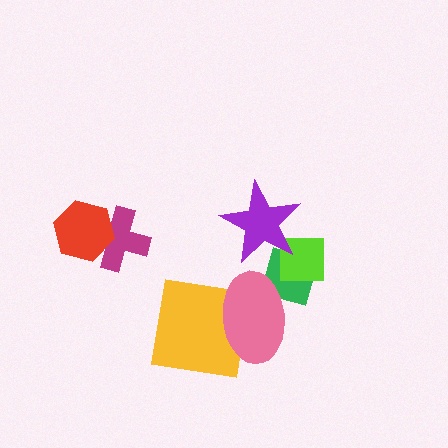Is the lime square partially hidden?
Yes, it is partially covered by another shape.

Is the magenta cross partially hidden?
Yes, it is partially covered by another shape.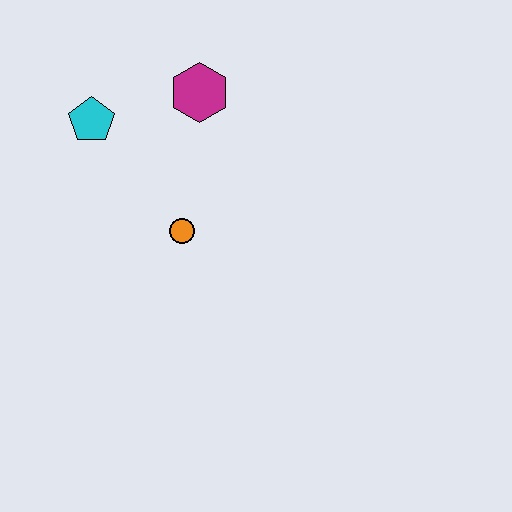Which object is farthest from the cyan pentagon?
The orange circle is farthest from the cyan pentagon.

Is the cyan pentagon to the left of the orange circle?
Yes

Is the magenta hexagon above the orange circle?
Yes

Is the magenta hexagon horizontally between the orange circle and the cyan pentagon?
No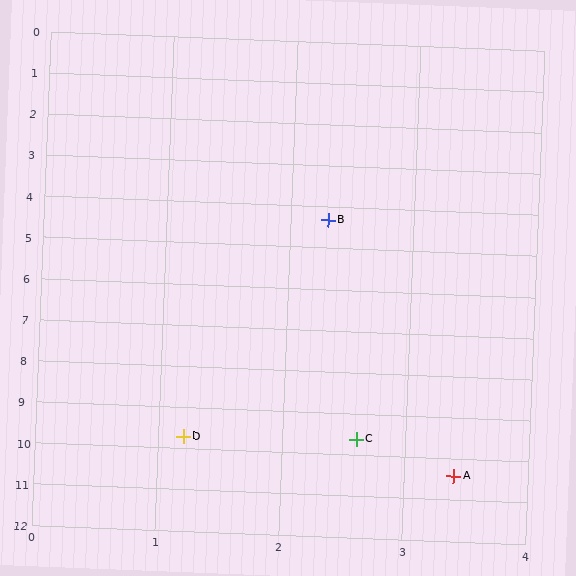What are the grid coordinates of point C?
Point C is at approximately (2.6, 9.6).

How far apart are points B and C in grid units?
Points B and C are about 5.3 grid units apart.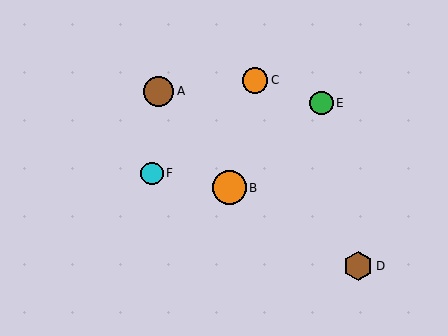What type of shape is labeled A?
Shape A is a brown circle.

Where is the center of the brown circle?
The center of the brown circle is at (159, 91).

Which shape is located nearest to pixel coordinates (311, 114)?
The green circle (labeled E) at (321, 103) is nearest to that location.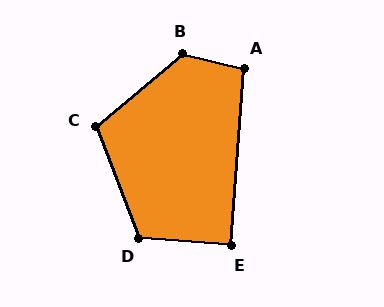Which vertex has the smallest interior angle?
E, at approximately 90 degrees.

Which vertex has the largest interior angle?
B, at approximately 127 degrees.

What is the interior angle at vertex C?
Approximately 109 degrees (obtuse).